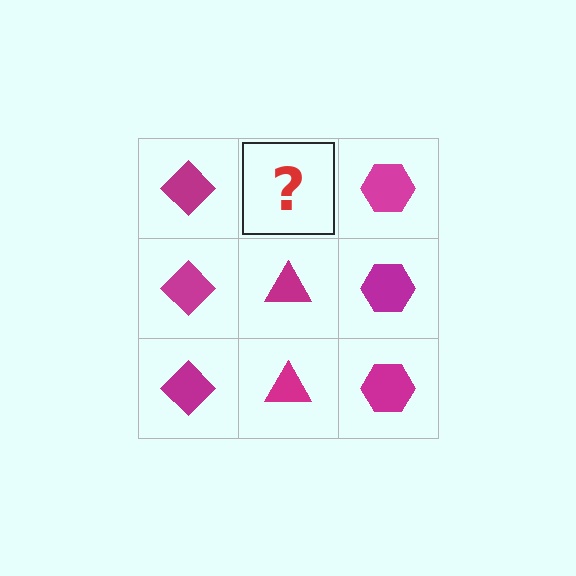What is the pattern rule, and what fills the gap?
The rule is that each column has a consistent shape. The gap should be filled with a magenta triangle.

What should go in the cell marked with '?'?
The missing cell should contain a magenta triangle.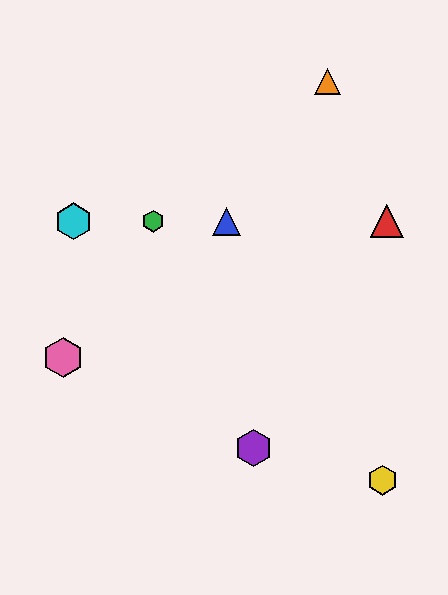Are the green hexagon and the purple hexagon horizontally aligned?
No, the green hexagon is at y≈221 and the purple hexagon is at y≈448.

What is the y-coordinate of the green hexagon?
The green hexagon is at y≈221.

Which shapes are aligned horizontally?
The red triangle, the blue triangle, the green hexagon, the cyan hexagon are aligned horizontally.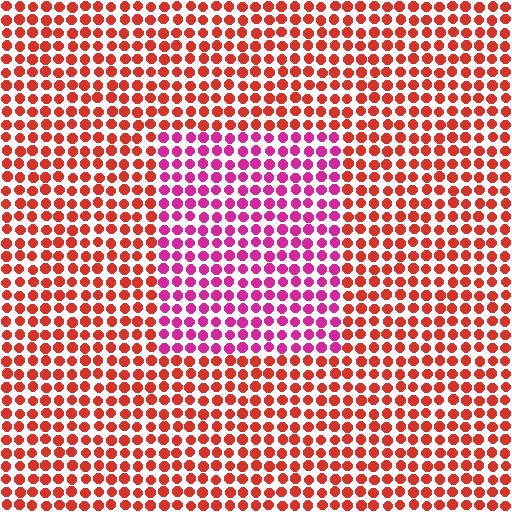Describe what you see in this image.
The image is filled with small red elements in a uniform arrangement. A rectangle-shaped region is visible where the elements are tinted to a slightly different hue, forming a subtle color boundary.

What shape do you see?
I see a rectangle.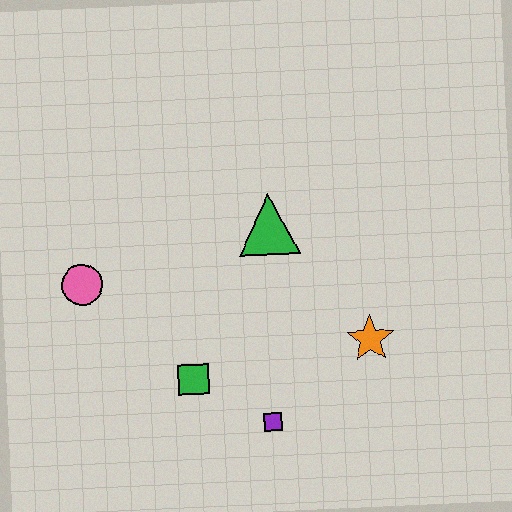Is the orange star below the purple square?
No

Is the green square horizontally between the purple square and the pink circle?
Yes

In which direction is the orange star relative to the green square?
The orange star is to the right of the green square.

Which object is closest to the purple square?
The green square is closest to the purple square.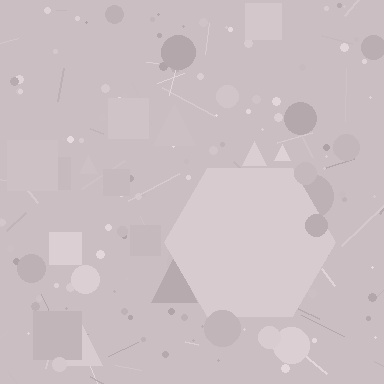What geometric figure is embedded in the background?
A hexagon is embedded in the background.